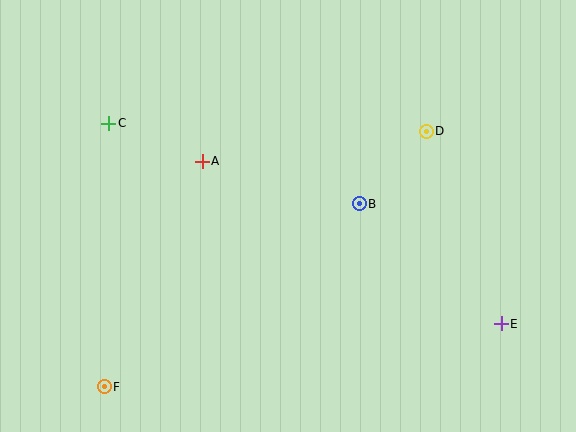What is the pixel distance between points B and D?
The distance between B and D is 99 pixels.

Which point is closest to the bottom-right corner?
Point E is closest to the bottom-right corner.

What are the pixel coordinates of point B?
Point B is at (359, 204).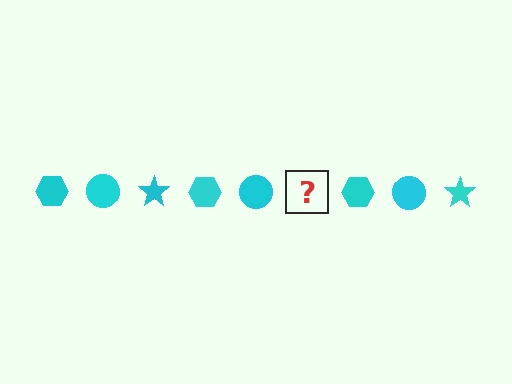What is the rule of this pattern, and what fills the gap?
The rule is that the pattern cycles through hexagon, circle, star shapes in cyan. The gap should be filled with a cyan star.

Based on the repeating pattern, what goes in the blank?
The blank should be a cyan star.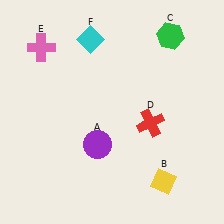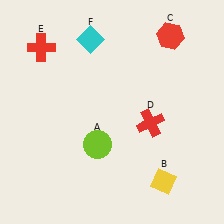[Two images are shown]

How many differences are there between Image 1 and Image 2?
There are 3 differences between the two images.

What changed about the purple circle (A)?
In Image 1, A is purple. In Image 2, it changed to lime.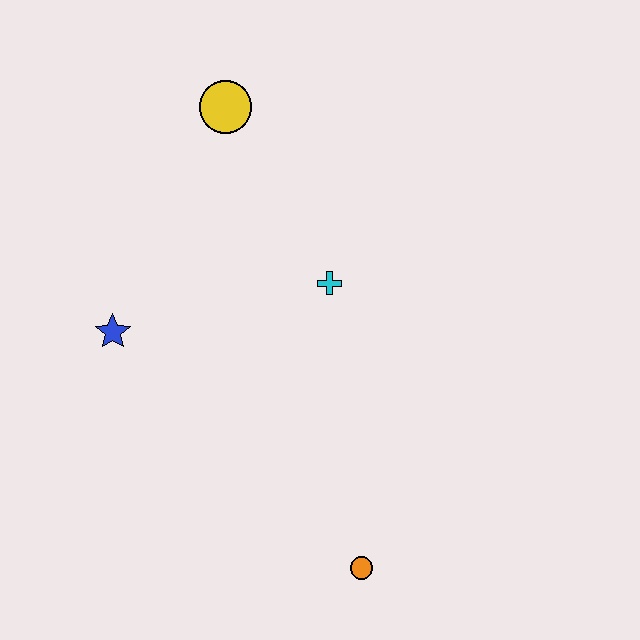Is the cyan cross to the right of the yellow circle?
Yes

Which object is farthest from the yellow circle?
The orange circle is farthest from the yellow circle.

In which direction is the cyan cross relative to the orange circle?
The cyan cross is above the orange circle.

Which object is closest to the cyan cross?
The yellow circle is closest to the cyan cross.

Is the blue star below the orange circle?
No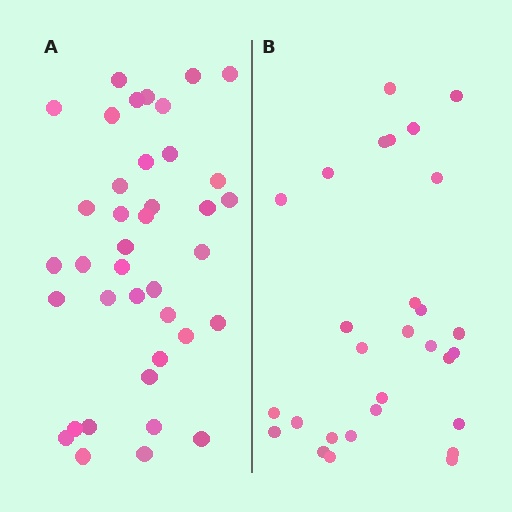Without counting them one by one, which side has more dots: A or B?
Region A (the left region) has more dots.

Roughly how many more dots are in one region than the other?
Region A has roughly 10 or so more dots than region B.